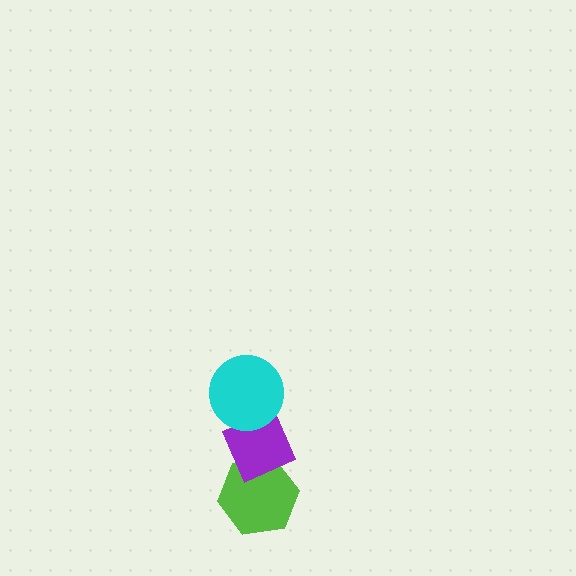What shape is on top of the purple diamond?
The cyan circle is on top of the purple diamond.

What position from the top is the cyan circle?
The cyan circle is 1st from the top.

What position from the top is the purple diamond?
The purple diamond is 2nd from the top.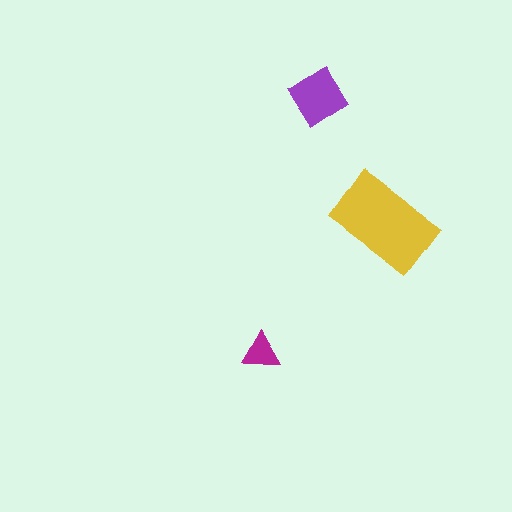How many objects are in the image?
There are 3 objects in the image.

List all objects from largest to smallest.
The yellow rectangle, the purple diamond, the magenta triangle.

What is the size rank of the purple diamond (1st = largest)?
2nd.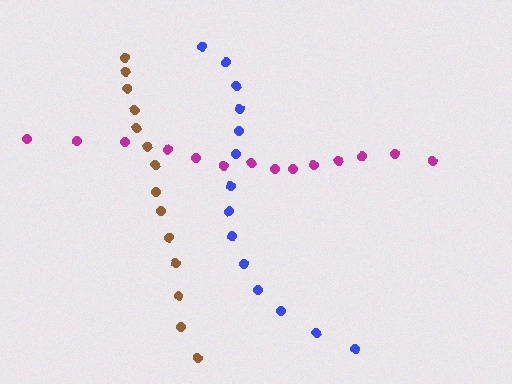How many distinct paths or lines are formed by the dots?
There are 3 distinct paths.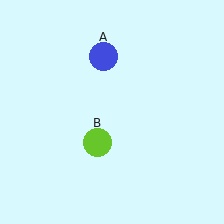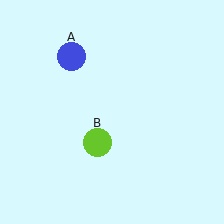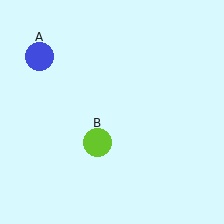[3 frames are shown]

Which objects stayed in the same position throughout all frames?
Lime circle (object B) remained stationary.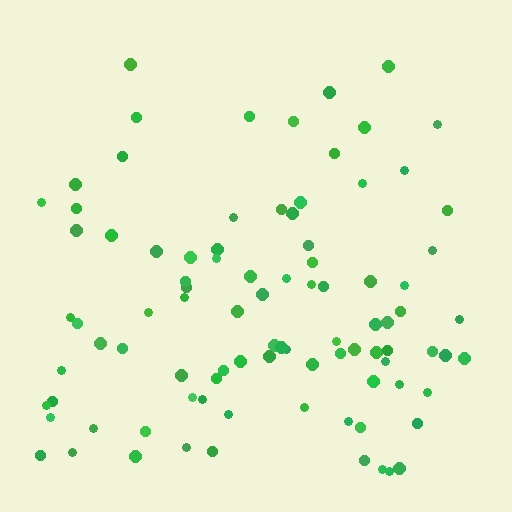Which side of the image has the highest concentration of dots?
The bottom.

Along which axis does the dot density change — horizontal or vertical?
Vertical.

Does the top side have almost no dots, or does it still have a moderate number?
Still a moderate number, just noticeably fewer than the bottom.